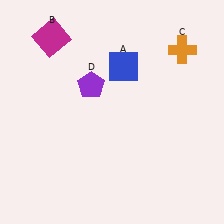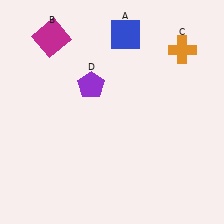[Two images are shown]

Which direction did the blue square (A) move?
The blue square (A) moved up.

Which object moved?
The blue square (A) moved up.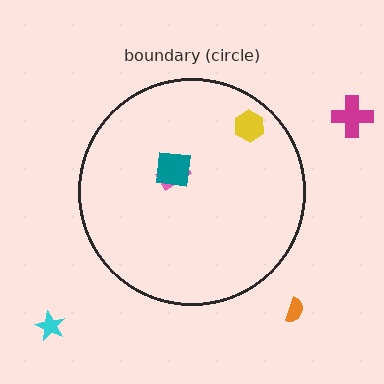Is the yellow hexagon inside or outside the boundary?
Inside.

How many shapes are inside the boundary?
3 inside, 3 outside.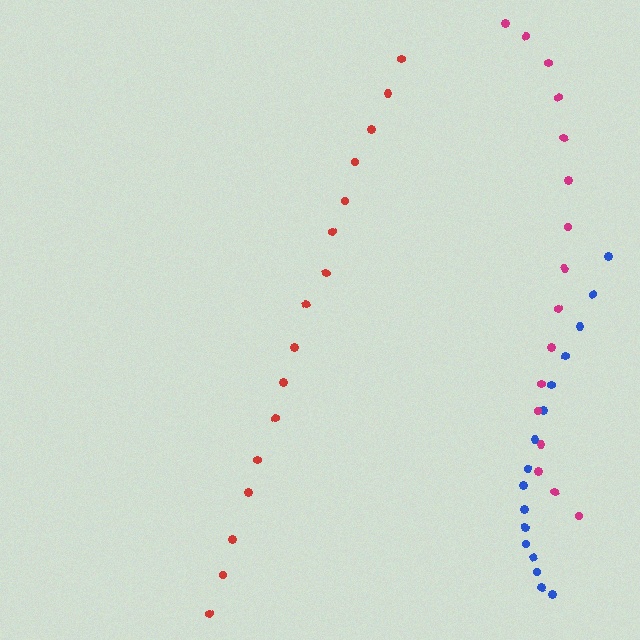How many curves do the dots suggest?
There are 3 distinct paths.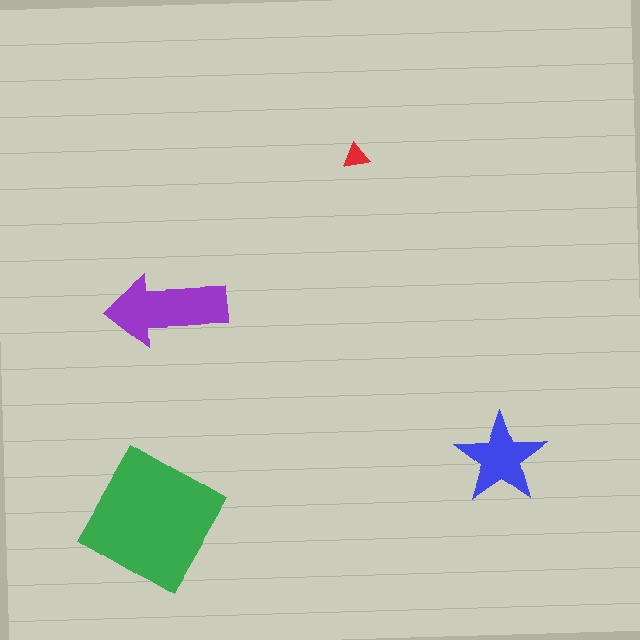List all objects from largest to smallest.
The green diamond, the purple arrow, the blue star, the red triangle.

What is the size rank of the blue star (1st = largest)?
3rd.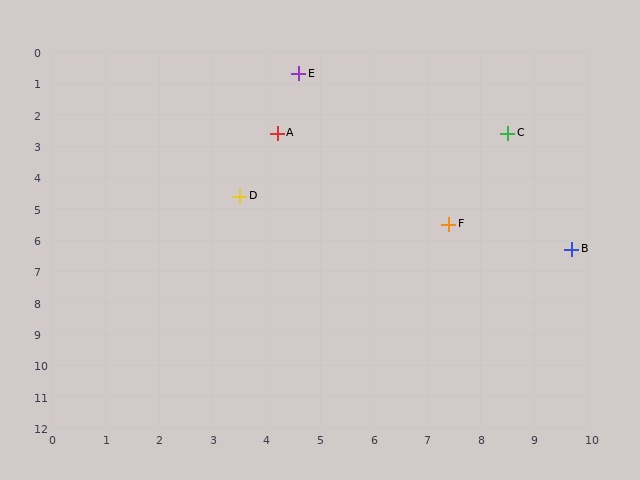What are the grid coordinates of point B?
Point B is at approximately (9.7, 6.3).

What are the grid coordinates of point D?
Point D is at approximately (3.5, 4.6).